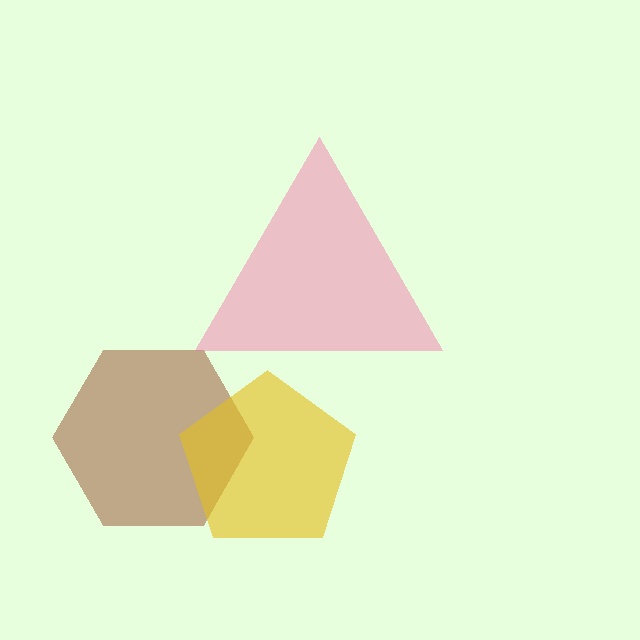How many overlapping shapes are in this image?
There are 3 overlapping shapes in the image.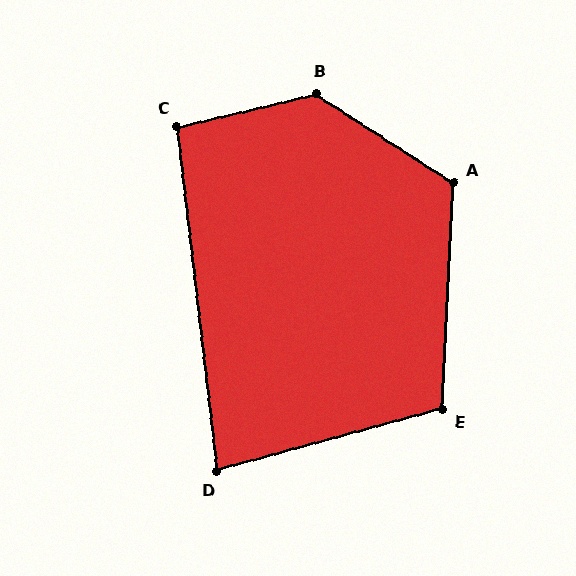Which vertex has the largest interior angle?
B, at approximately 134 degrees.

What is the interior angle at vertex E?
Approximately 108 degrees (obtuse).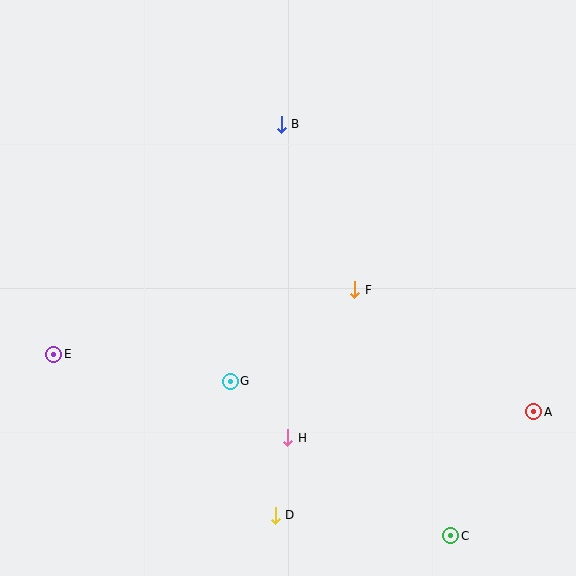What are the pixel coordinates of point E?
Point E is at (54, 354).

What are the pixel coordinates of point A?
Point A is at (533, 412).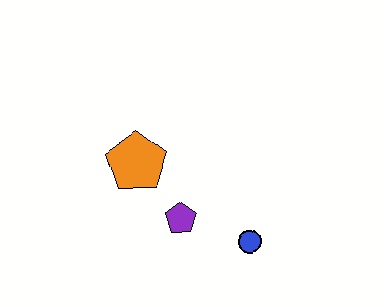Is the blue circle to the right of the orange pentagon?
Yes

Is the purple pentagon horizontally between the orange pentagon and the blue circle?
Yes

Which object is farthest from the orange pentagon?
The blue circle is farthest from the orange pentagon.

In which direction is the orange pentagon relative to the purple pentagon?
The orange pentagon is above the purple pentagon.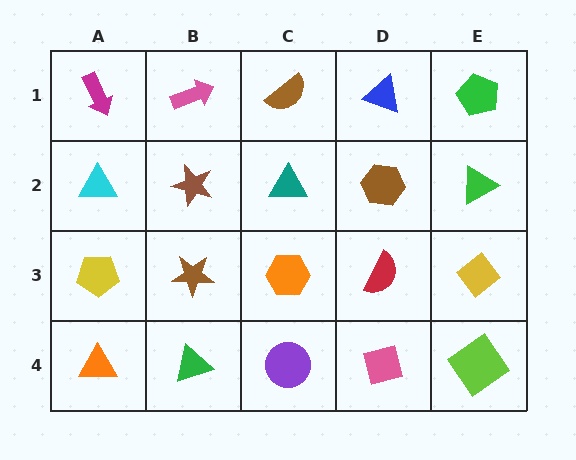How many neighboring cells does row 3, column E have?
3.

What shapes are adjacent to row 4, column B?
A brown star (row 3, column B), an orange triangle (row 4, column A), a purple circle (row 4, column C).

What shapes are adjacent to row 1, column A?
A cyan triangle (row 2, column A), a pink arrow (row 1, column B).